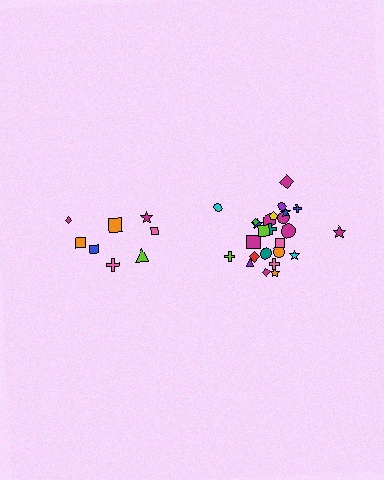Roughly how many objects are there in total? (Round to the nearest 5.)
Roughly 35 objects in total.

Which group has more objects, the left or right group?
The right group.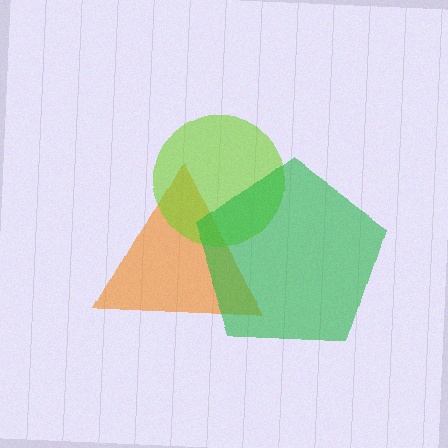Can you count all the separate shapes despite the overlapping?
Yes, there are 3 separate shapes.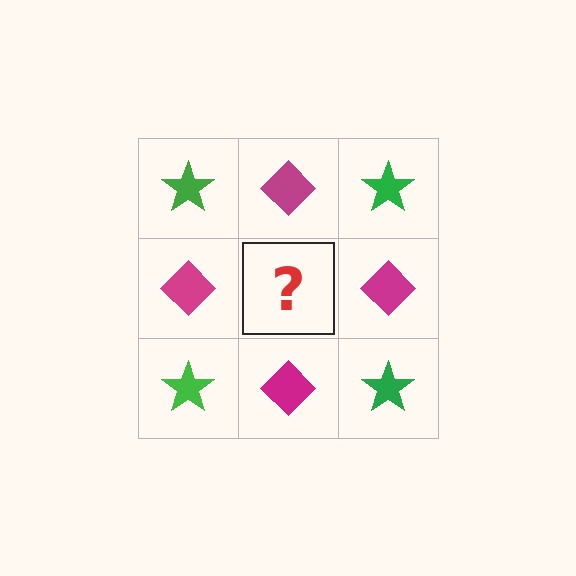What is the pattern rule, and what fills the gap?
The rule is that it alternates green star and magenta diamond in a checkerboard pattern. The gap should be filled with a green star.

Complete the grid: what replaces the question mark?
The question mark should be replaced with a green star.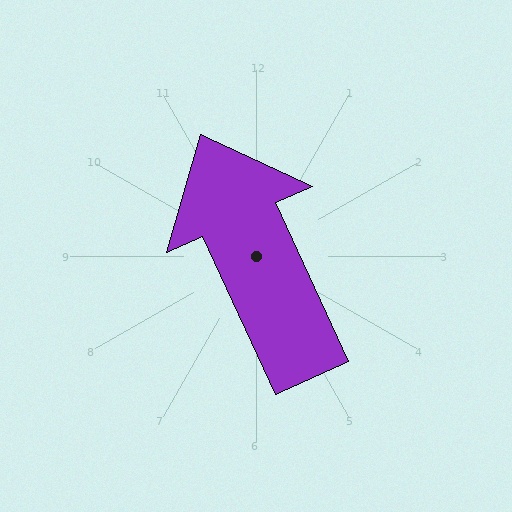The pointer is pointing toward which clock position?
Roughly 11 o'clock.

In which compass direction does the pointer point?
Northwest.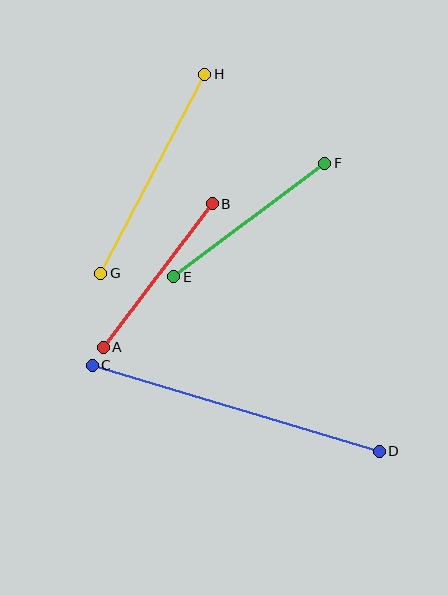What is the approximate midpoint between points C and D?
The midpoint is at approximately (236, 408) pixels.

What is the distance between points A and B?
The distance is approximately 180 pixels.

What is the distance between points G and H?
The distance is approximately 224 pixels.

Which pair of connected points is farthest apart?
Points C and D are farthest apart.